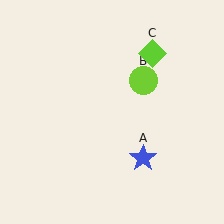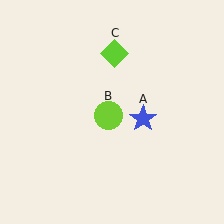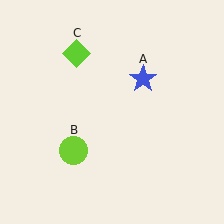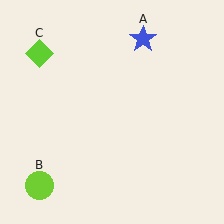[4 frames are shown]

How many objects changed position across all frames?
3 objects changed position: blue star (object A), lime circle (object B), lime diamond (object C).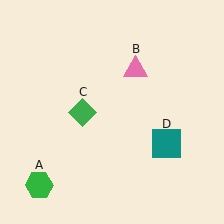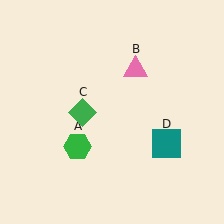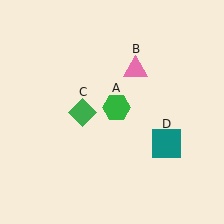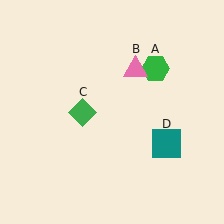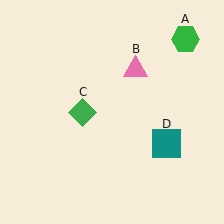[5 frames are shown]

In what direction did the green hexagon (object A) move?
The green hexagon (object A) moved up and to the right.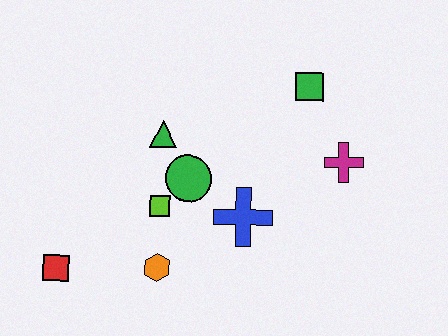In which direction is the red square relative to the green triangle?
The red square is below the green triangle.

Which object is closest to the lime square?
The green circle is closest to the lime square.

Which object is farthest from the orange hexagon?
The green square is farthest from the orange hexagon.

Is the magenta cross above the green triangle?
No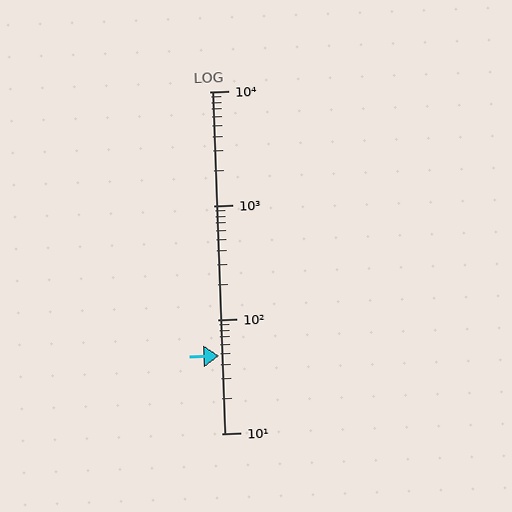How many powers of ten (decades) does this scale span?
The scale spans 3 decades, from 10 to 10000.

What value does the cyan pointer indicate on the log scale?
The pointer indicates approximately 48.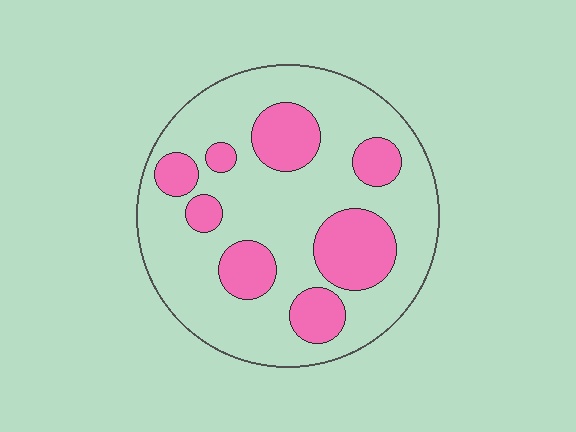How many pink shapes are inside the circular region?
8.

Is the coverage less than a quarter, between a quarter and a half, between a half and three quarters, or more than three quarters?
Between a quarter and a half.